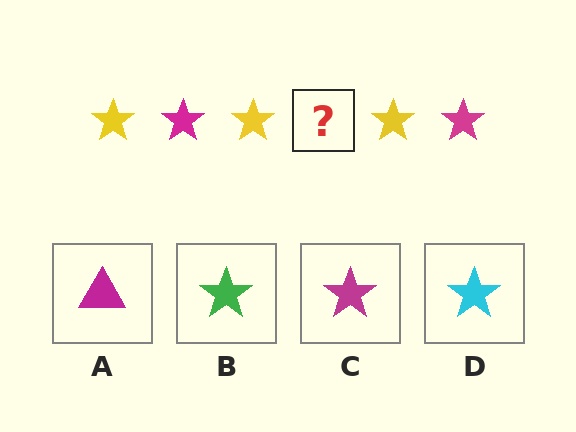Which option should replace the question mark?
Option C.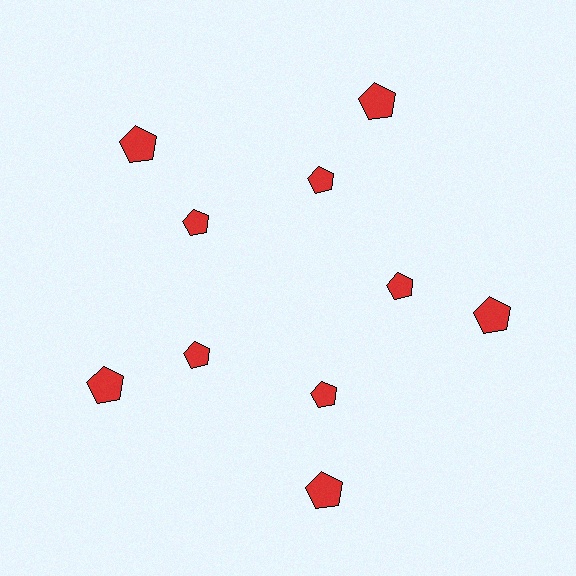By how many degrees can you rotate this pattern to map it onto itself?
The pattern maps onto itself every 72 degrees of rotation.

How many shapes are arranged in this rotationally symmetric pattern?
There are 10 shapes, arranged in 5 groups of 2.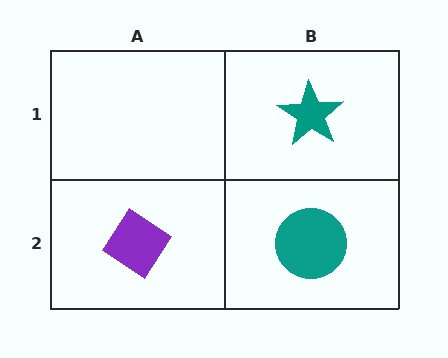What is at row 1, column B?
A teal star.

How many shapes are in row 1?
1 shape.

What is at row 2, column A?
A purple diamond.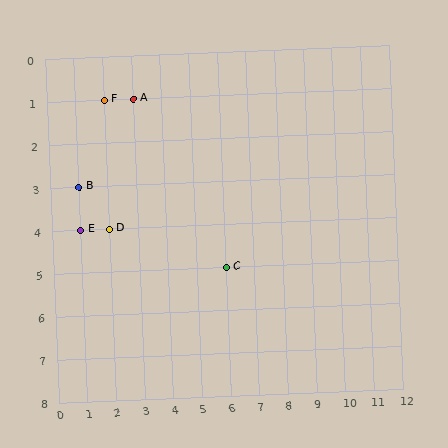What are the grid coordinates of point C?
Point C is at grid coordinates (6, 5).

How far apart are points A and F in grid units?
Points A and F are 1 column apart.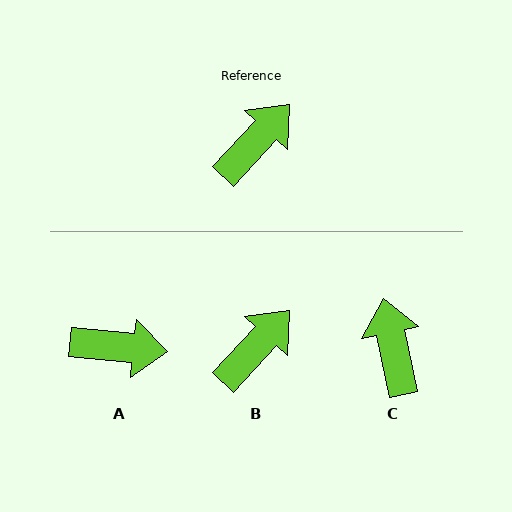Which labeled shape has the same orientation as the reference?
B.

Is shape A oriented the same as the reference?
No, it is off by about 53 degrees.